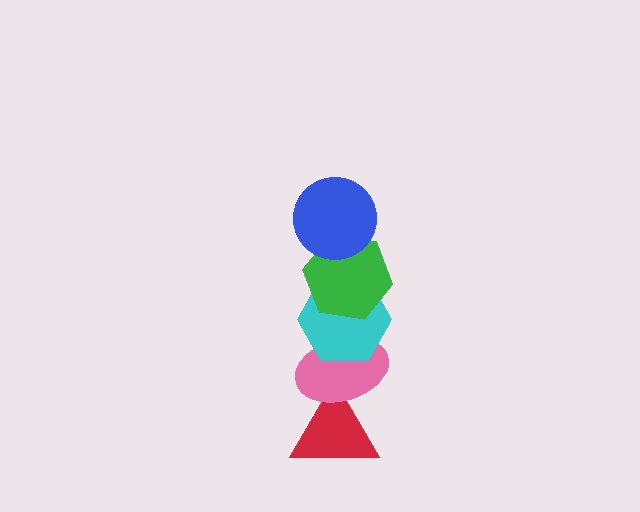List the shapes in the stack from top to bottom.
From top to bottom: the blue circle, the green hexagon, the cyan hexagon, the pink ellipse, the red triangle.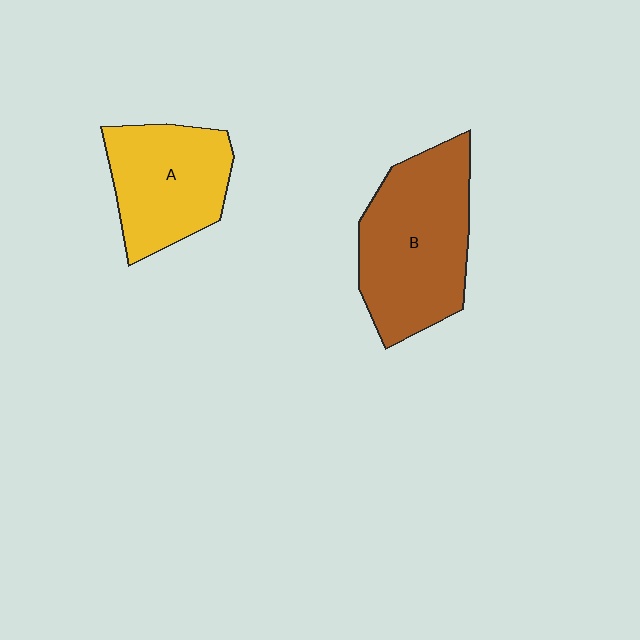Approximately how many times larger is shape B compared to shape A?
Approximately 1.3 times.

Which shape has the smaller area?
Shape A (yellow).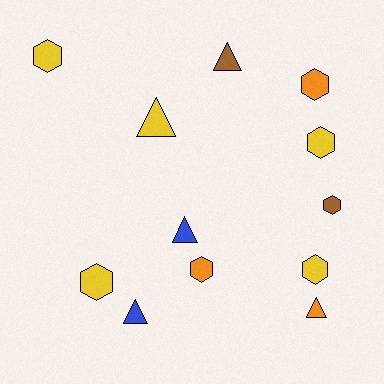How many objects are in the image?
There are 12 objects.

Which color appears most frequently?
Yellow, with 5 objects.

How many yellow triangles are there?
There is 1 yellow triangle.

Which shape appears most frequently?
Hexagon, with 7 objects.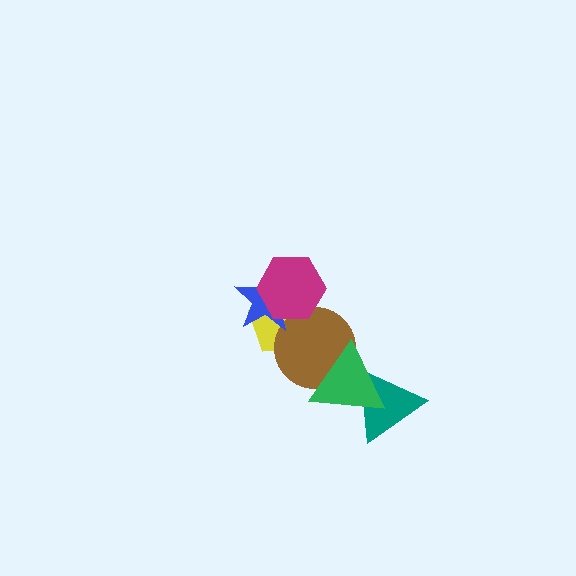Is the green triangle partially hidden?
No, no other shape covers it.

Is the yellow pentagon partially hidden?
Yes, it is partially covered by another shape.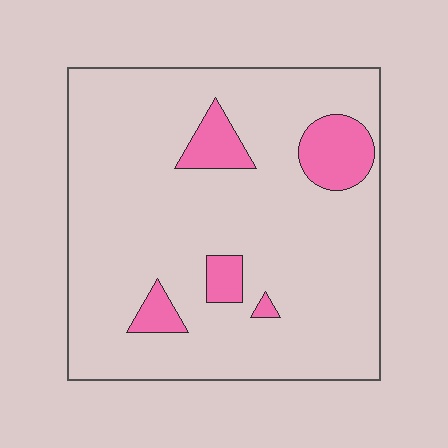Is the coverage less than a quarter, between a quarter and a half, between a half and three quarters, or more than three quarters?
Less than a quarter.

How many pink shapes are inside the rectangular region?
5.